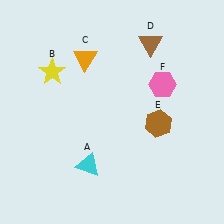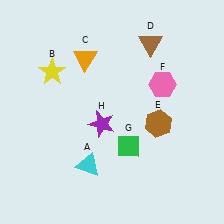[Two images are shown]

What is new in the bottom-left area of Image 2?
A purple star (H) was added in the bottom-left area of Image 2.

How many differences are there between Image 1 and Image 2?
There are 2 differences between the two images.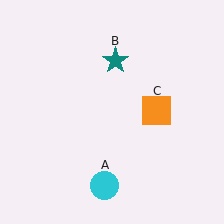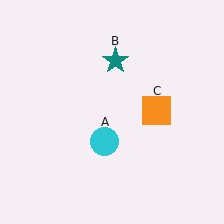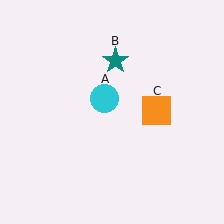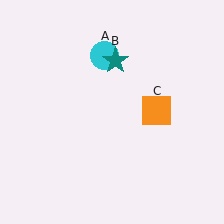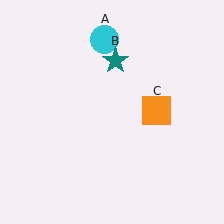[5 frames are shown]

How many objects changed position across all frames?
1 object changed position: cyan circle (object A).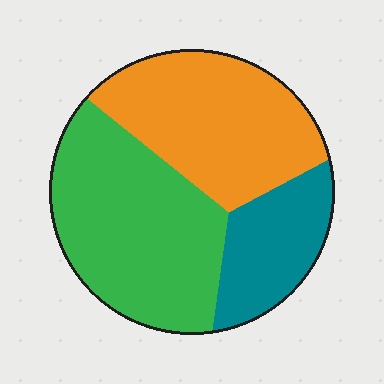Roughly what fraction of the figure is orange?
Orange takes up about three eighths (3/8) of the figure.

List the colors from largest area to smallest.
From largest to smallest: green, orange, teal.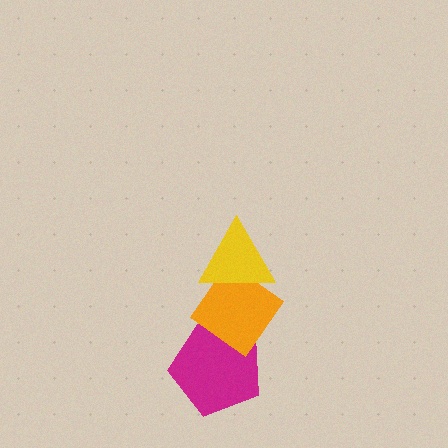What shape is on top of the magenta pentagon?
The orange diamond is on top of the magenta pentagon.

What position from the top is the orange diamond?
The orange diamond is 2nd from the top.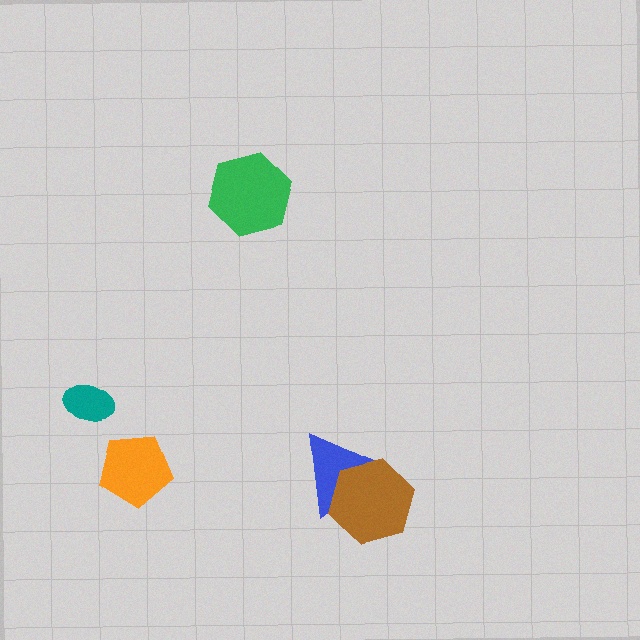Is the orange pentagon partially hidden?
No, no other shape covers it.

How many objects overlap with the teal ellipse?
0 objects overlap with the teal ellipse.